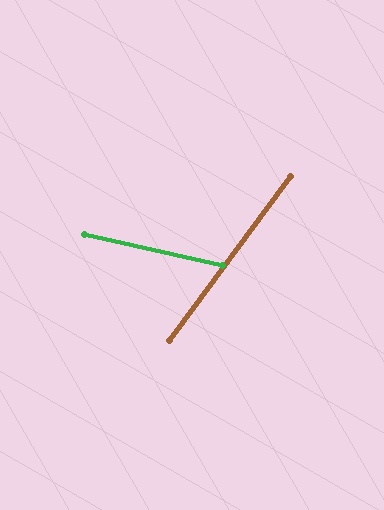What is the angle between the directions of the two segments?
Approximately 66 degrees.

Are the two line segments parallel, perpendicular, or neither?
Neither parallel nor perpendicular — they differ by about 66°.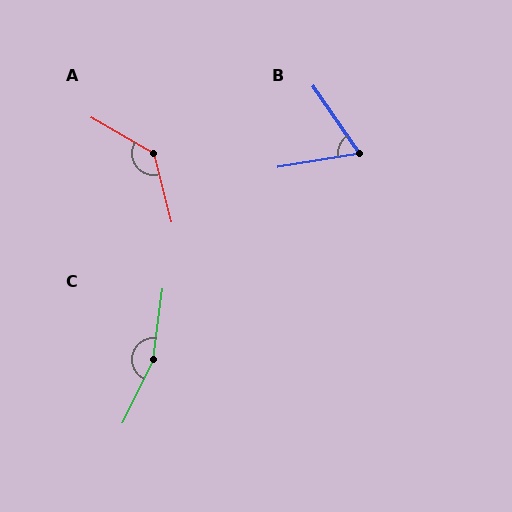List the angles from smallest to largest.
B (65°), A (134°), C (162°).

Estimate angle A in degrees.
Approximately 134 degrees.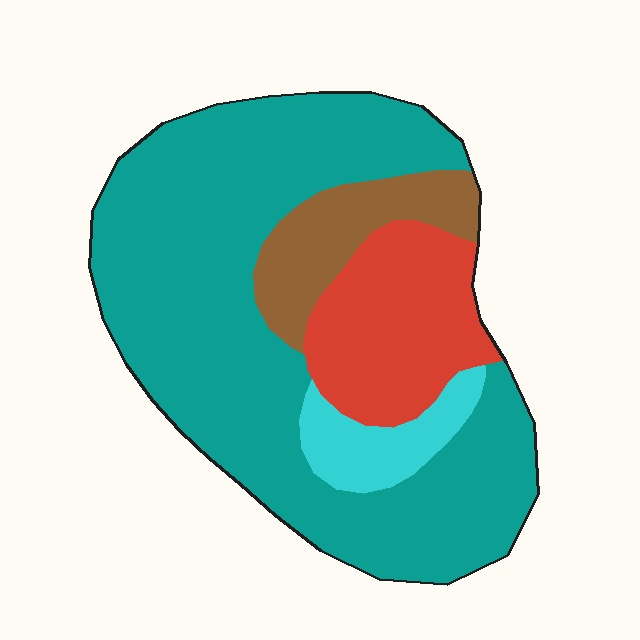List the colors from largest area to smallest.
From largest to smallest: teal, red, brown, cyan.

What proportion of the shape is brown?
Brown takes up about one tenth (1/10) of the shape.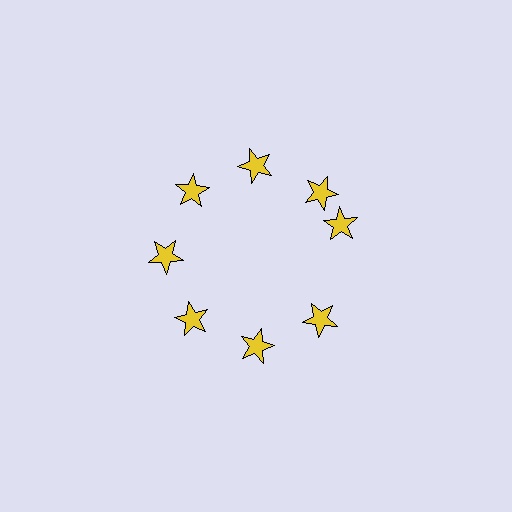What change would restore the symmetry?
The symmetry would be restored by rotating it back into even spacing with its neighbors so that all 8 stars sit at equal angles and equal distance from the center.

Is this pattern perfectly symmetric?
No. The 8 yellow stars are arranged in a ring, but one element near the 3 o'clock position is rotated out of alignment along the ring, breaking the 8-fold rotational symmetry.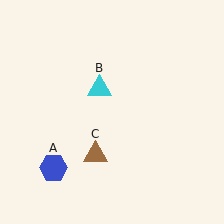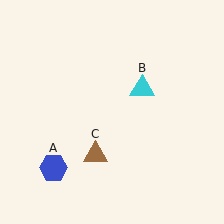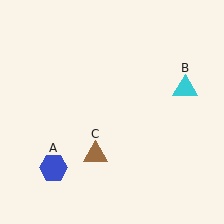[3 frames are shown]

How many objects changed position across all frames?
1 object changed position: cyan triangle (object B).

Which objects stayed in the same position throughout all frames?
Blue hexagon (object A) and brown triangle (object C) remained stationary.